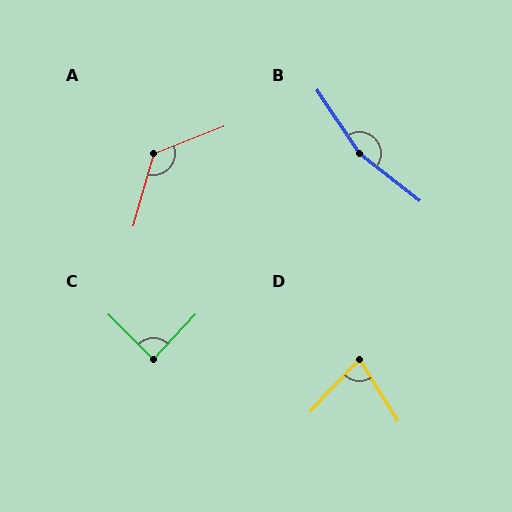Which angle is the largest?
B, at approximately 162 degrees.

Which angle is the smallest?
D, at approximately 76 degrees.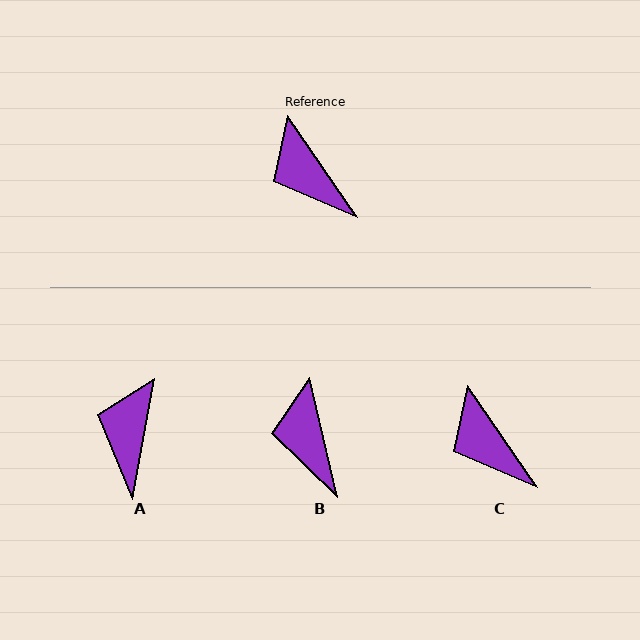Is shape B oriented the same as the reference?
No, it is off by about 22 degrees.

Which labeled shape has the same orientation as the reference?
C.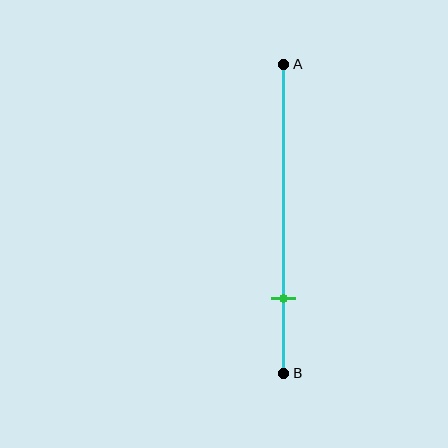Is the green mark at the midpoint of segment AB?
No, the mark is at about 75% from A, not at the 50% midpoint.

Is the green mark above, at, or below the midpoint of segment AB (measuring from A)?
The green mark is below the midpoint of segment AB.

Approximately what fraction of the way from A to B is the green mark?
The green mark is approximately 75% of the way from A to B.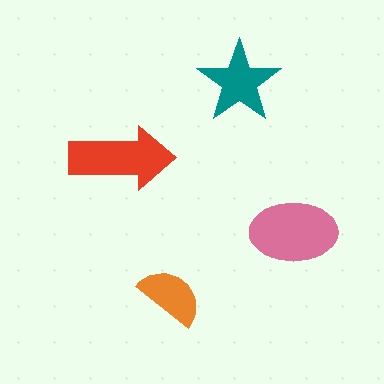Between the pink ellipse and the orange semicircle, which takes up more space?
The pink ellipse.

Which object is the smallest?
The orange semicircle.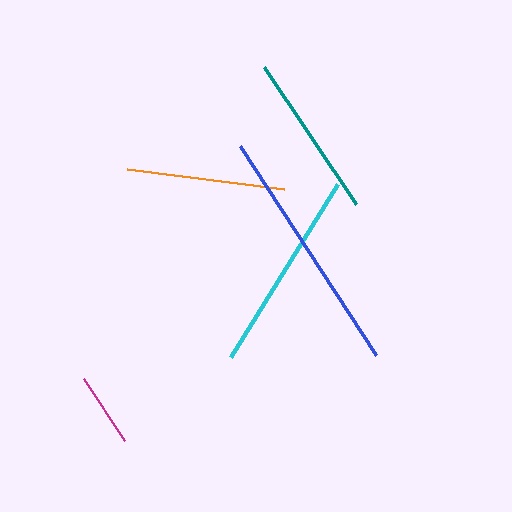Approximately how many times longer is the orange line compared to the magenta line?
The orange line is approximately 2.1 times the length of the magenta line.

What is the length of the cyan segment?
The cyan segment is approximately 204 pixels long.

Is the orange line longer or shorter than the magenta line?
The orange line is longer than the magenta line.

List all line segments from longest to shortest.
From longest to shortest: blue, cyan, teal, orange, magenta.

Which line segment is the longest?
The blue line is the longest at approximately 248 pixels.